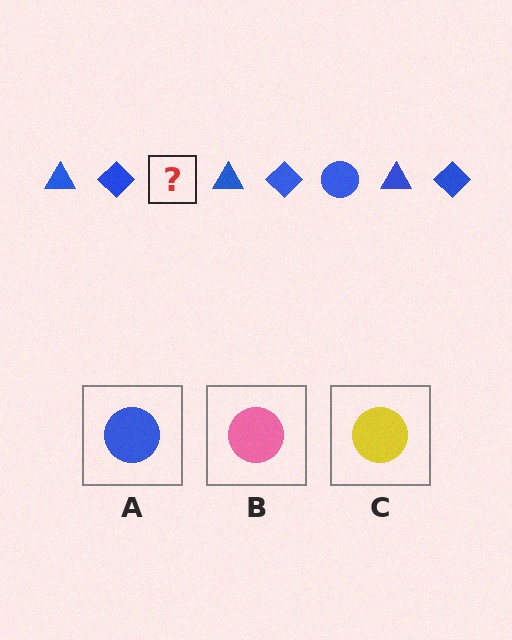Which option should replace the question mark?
Option A.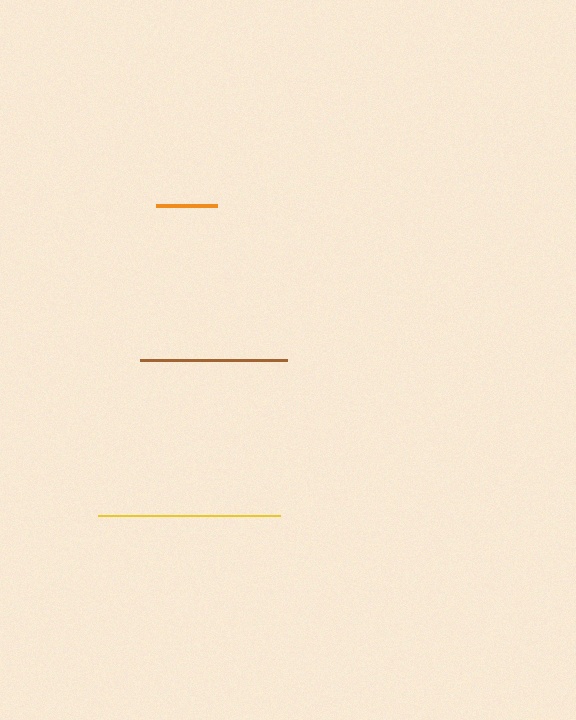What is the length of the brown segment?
The brown segment is approximately 147 pixels long.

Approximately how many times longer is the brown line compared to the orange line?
The brown line is approximately 2.4 times the length of the orange line.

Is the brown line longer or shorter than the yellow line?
The yellow line is longer than the brown line.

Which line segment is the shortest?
The orange line is the shortest at approximately 61 pixels.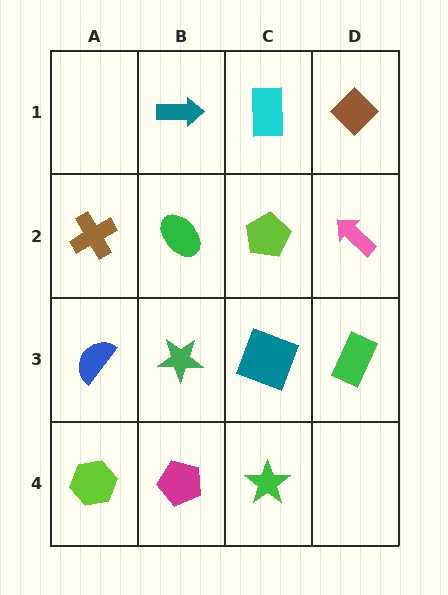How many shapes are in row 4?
3 shapes.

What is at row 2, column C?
A lime pentagon.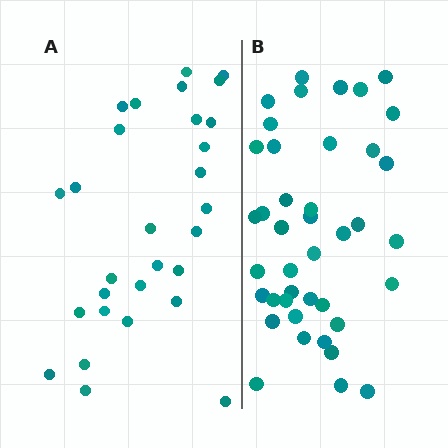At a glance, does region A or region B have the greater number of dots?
Region B (the right region) has more dots.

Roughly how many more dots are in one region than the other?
Region B has roughly 12 or so more dots than region A.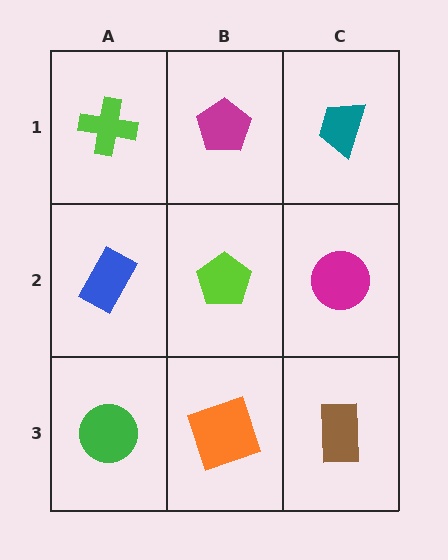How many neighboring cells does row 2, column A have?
3.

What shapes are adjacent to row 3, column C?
A magenta circle (row 2, column C), an orange square (row 3, column B).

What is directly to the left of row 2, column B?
A blue rectangle.